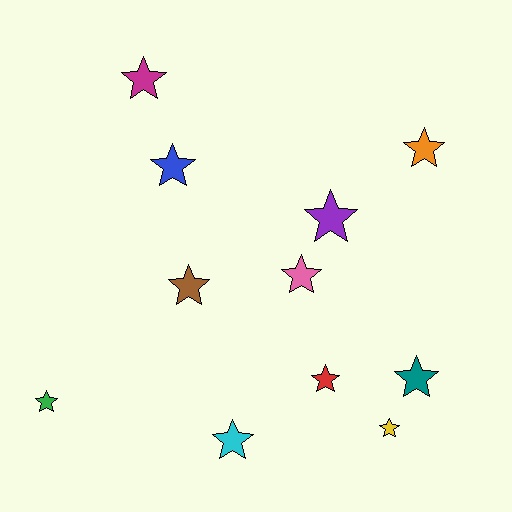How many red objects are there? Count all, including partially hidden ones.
There is 1 red object.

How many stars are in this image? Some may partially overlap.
There are 11 stars.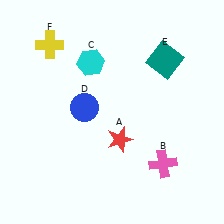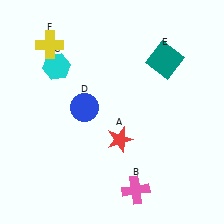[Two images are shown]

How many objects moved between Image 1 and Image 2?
2 objects moved between the two images.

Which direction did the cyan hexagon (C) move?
The cyan hexagon (C) moved left.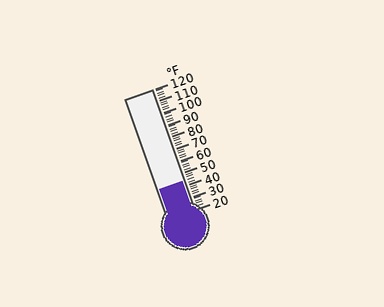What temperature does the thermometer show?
The thermometer shows approximately 44°F.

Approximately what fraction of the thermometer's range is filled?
The thermometer is filled to approximately 25% of its range.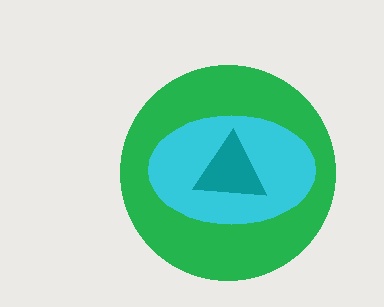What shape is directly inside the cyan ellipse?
The teal triangle.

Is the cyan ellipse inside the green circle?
Yes.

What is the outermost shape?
The green circle.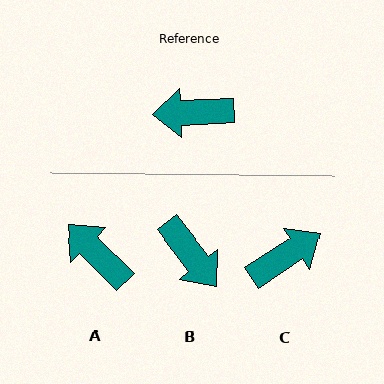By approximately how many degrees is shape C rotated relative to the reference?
Approximately 150 degrees clockwise.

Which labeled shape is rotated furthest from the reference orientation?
C, about 150 degrees away.